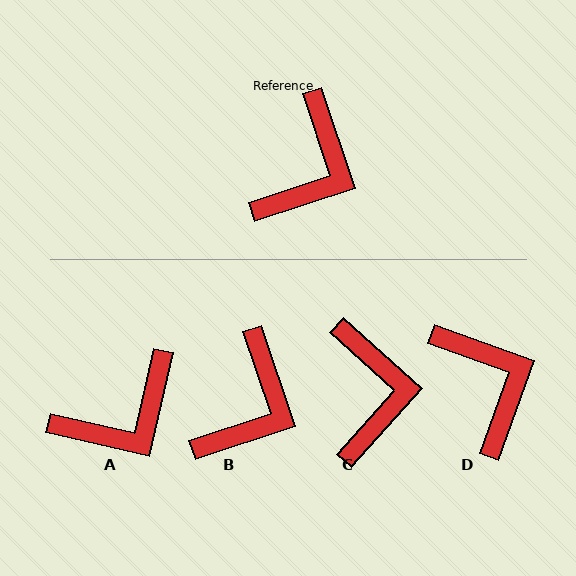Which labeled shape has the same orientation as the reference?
B.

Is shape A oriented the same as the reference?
No, it is off by about 31 degrees.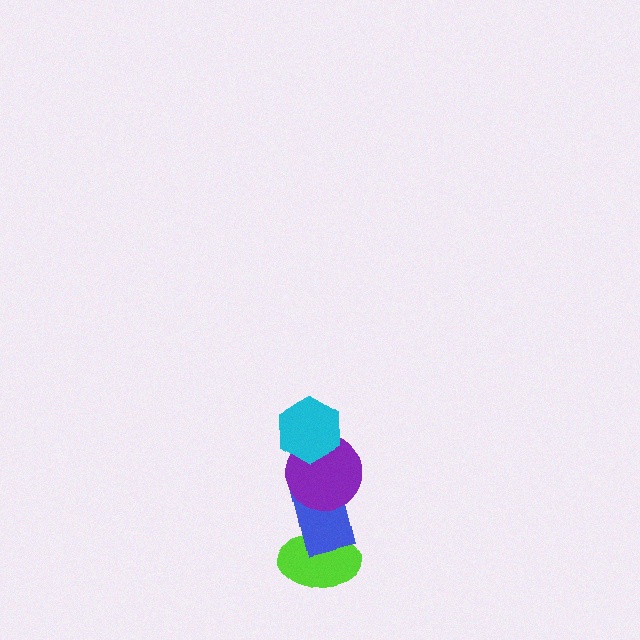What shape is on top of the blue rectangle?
The purple circle is on top of the blue rectangle.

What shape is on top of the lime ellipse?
The blue rectangle is on top of the lime ellipse.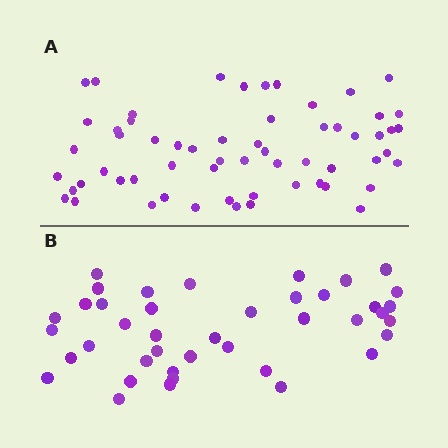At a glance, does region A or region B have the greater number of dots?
Region A (the top region) has more dots.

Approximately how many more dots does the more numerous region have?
Region A has approximately 20 more dots than region B.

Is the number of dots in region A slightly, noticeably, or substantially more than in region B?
Region A has substantially more. The ratio is roughly 1.5 to 1.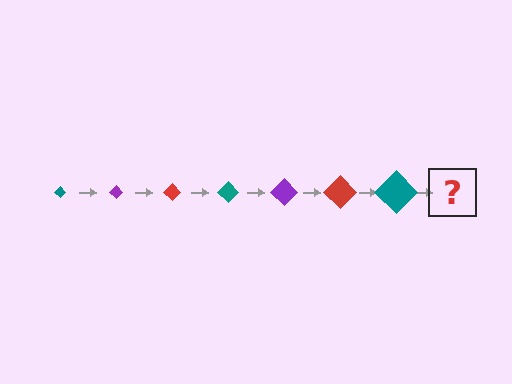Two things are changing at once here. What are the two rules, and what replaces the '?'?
The two rules are that the diamond grows larger each step and the color cycles through teal, purple, and red. The '?' should be a purple diamond, larger than the previous one.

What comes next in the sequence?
The next element should be a purple diamond, larger than the previous one.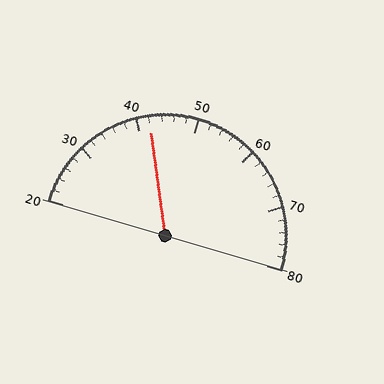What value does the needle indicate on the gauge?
The needle indicates approximately 42.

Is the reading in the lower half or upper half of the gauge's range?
The reading is in the lower half of the range (20 to 80).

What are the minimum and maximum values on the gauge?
The gauge ranges from 20 to 80.